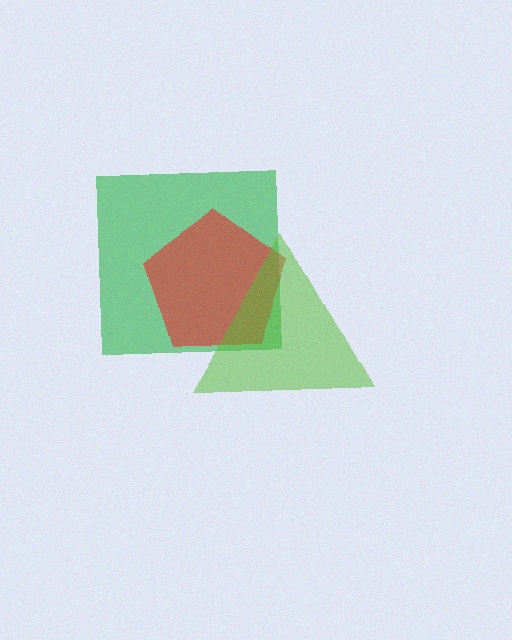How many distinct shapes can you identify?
There are 3 distinct shapes: a green square, a red pentagon, a lime triangle.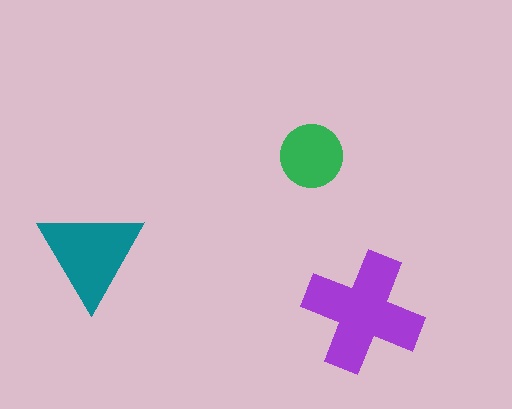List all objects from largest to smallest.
The purple cross, the teal triangle, the green circle.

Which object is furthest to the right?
The purple cross is rightmost.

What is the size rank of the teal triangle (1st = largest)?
2nd.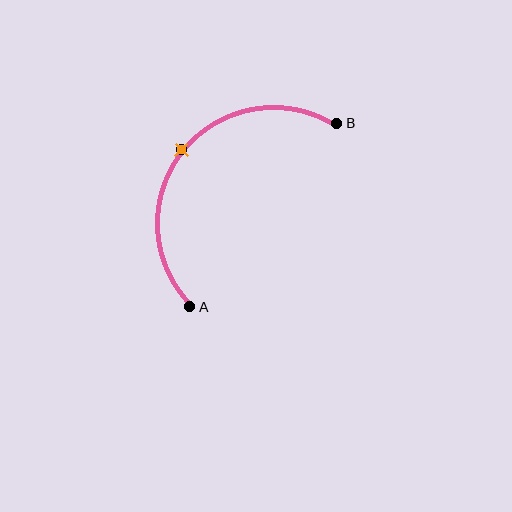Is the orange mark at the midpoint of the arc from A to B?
Yes. The orange mark lies on the arc at equal arc-length from both A and B — it is the arc midpoint.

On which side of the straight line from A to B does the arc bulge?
The arc bulges above and to the left of the straight line connecting A and B.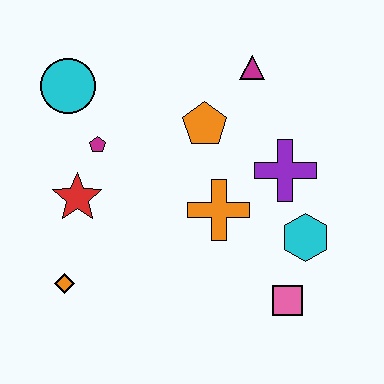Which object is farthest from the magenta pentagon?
The pink square is farthest from the magenta pentagon.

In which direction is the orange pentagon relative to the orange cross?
The orange pentagon is above the orange cross.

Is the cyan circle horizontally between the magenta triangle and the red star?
No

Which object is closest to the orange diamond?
The red star is closest to the orange diamond.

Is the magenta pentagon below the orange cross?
No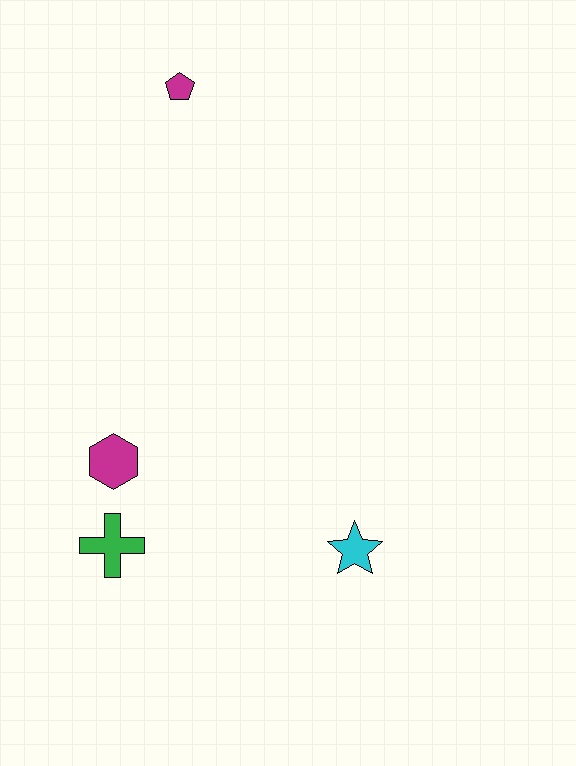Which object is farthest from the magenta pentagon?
The cyan star is farthest from the magenta pentagon.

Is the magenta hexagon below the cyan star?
No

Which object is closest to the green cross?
The magenta hexagon is closest to the green cross.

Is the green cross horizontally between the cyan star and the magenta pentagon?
No